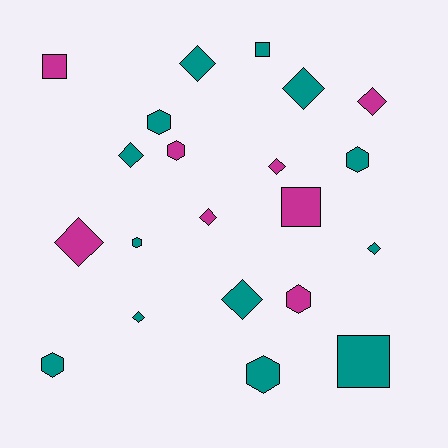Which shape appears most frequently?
Diamond, with 10 objects.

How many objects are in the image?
There are 21 objects.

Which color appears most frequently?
Teal, with 13 objects.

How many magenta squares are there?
There are 2 magenta squares.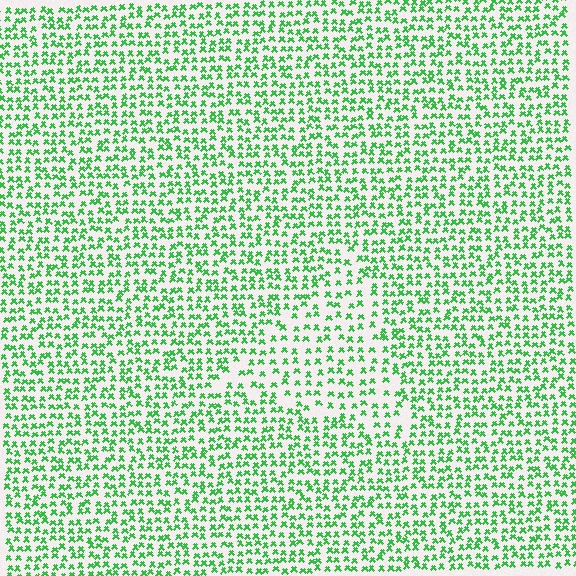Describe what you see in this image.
The image contains small green elements arranged at two different densities. A triangle-shaped region is visible where the elements are less densely packed than the surrounding area.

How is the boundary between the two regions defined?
The boundary is defined by a change in element density (approximately 1.6x ratio). All elements are the same color, size, and shape.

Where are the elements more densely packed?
The elements are more densely packed outside the triangle boundary.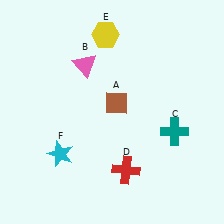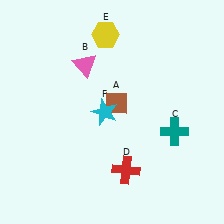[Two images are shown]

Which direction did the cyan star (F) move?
The cyan star (F) moved right.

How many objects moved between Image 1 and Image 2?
1 object moved between the two images.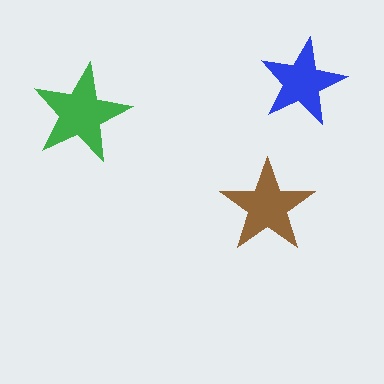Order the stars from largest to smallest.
the green one, the brown one, the blue one.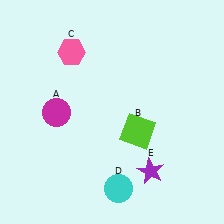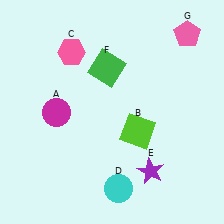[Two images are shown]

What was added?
A green square (F), a pink pentagon (G) were added in Image 2.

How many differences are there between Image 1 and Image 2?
There are 2 differences between the two images.